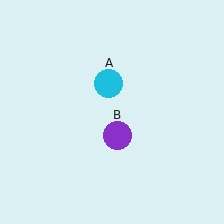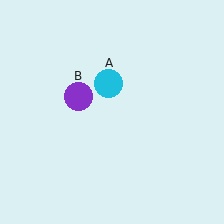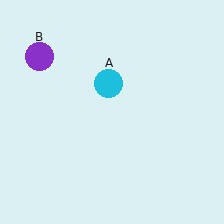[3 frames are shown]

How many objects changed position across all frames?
1 object changed position: purple circle (object B).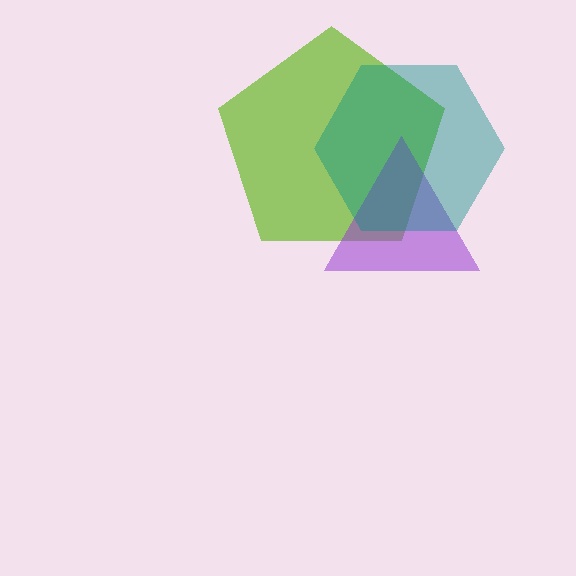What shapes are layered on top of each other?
The layered shapes are: a lime pentagon, a purple triangle, a teal hexagon.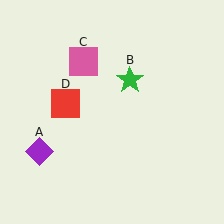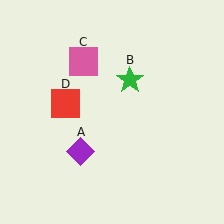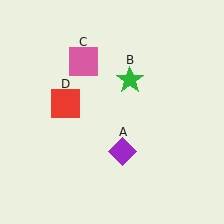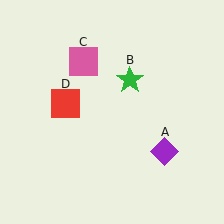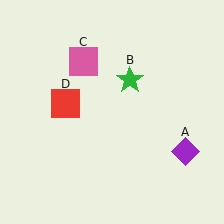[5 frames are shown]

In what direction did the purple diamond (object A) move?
The purple diamond (object A) moved right.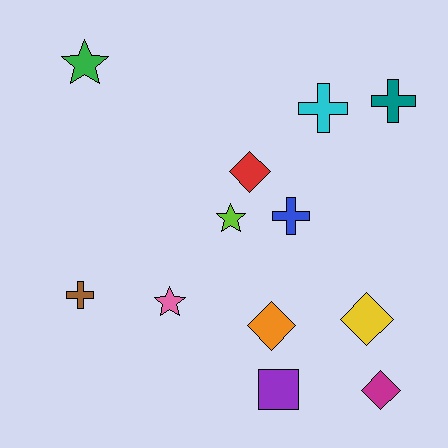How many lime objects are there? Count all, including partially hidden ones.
There is 1 lime object.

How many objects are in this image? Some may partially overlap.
There are 12 objects.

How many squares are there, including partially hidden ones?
There is 1 square.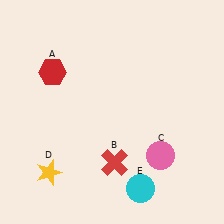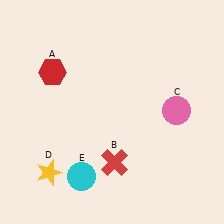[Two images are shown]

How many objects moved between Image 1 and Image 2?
2 objects moved between the two images.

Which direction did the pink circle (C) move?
The pink circle (C) moved up.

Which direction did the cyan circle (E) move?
The cyan circle (E) moved left.